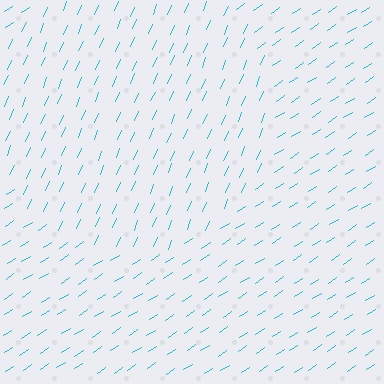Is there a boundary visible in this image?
Yes, there is a texture boundary formed by a change in line orientation.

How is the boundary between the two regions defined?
The boundary is defined purely by a change in line orientation (approximately 33 degrees difference). All lines are the same color and thickness.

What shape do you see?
I see a circle.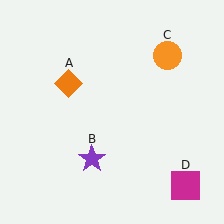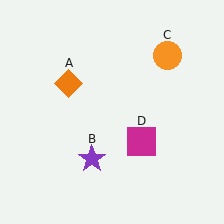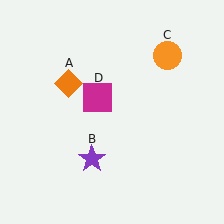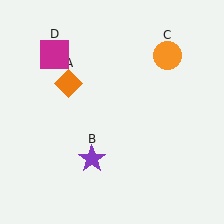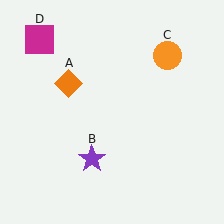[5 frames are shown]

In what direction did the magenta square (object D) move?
The magenta square (object D) moved up and to the left.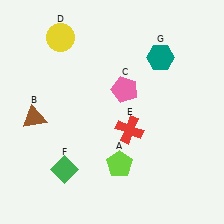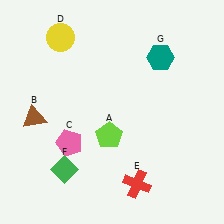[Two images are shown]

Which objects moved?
The objects that moved are: the lime pentagon (A), the pink pentagon (C), the red cross (E).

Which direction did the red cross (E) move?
The red cross (E) moved down.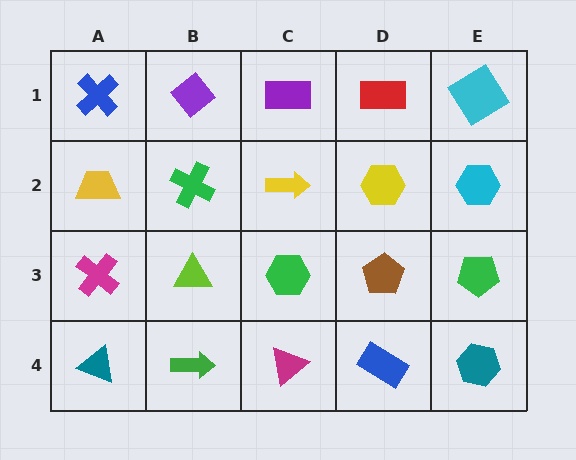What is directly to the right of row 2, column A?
A green cross.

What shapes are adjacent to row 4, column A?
A magenta cross (row 3, column A), a green arrow (row 4, column B).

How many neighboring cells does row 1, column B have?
3.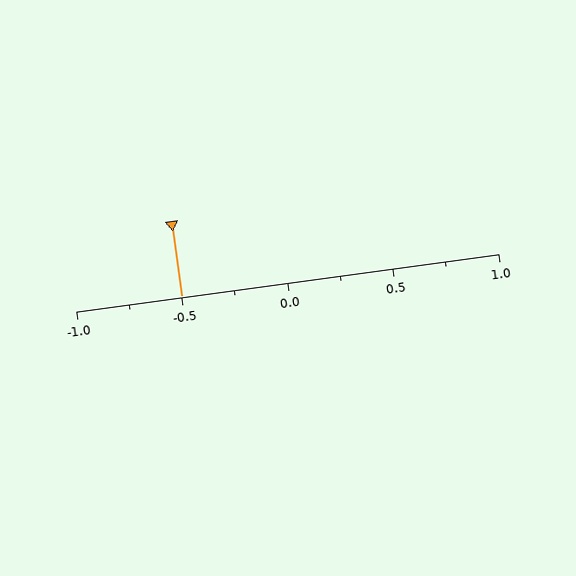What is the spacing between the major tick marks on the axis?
The major ticks are spaced 0.5 apart.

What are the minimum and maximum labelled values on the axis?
The axis runs from -1.0 to 1.0.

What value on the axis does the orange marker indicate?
The marker indicates approximately -0.5.